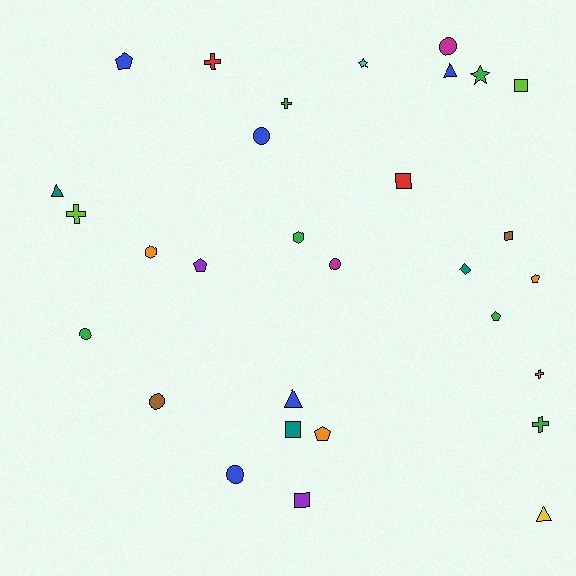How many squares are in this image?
There are 5 squares.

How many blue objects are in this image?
There are 5 blue objects.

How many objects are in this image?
There are 30 objects.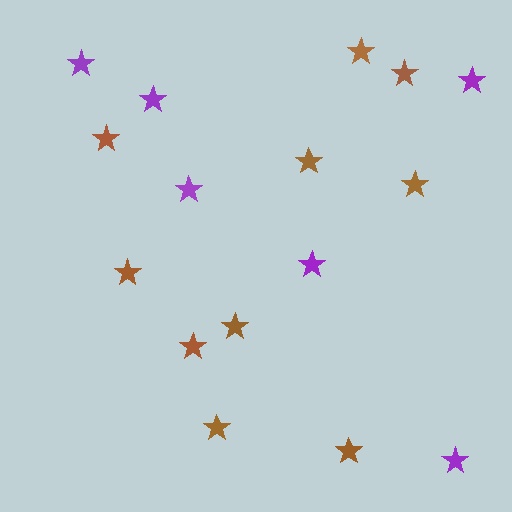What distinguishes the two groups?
There are 2 groups: one group of brown stars (10) and one group of purple stars (6).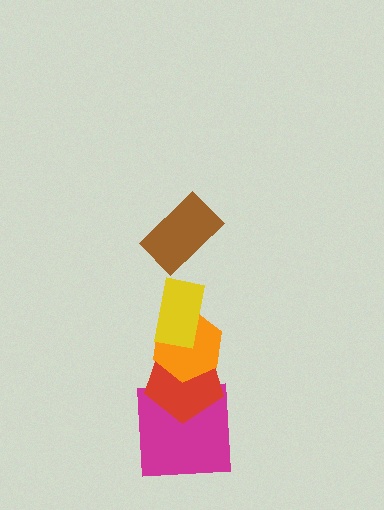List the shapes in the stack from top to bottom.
From top to bottom: the brown rectangle, the yellow rectangle, the orange hexagon, the red pentagon, the magenta square.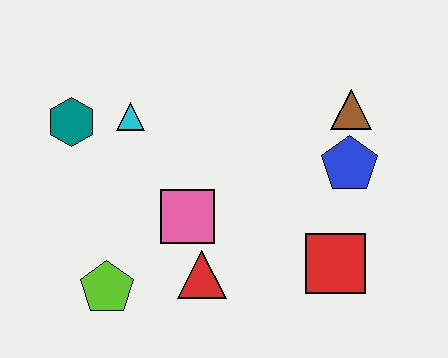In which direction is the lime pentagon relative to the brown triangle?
The lime pentagon is to the left of the brown triangle.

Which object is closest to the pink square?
The red triangle is closest to the pink square.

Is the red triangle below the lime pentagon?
No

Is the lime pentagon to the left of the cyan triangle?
Yes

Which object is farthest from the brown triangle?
The lime pentagon is farthest from the brown triangle.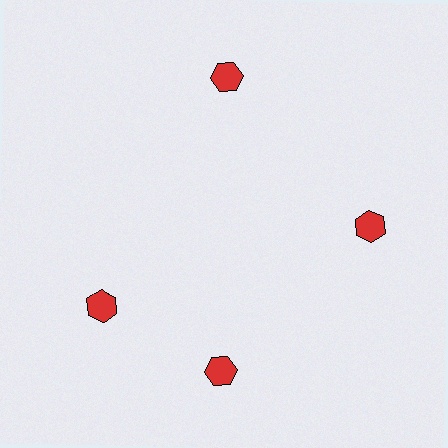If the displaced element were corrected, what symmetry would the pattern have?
It would have 4-fold rotational symmetry — the pattern would map onto itself every 90 degrees.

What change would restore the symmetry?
The symmetry would be restored by rotating it back into even spacing with its neighbors so that all 4 hexagons sit at equal angles and equal distance from the center.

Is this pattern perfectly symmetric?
No. The 4 red hexagons are arranged in a ring, but one element near the 9 o'clock position is rotated out of alignment along the ring, breaking the 4-fold rotational symmetry.